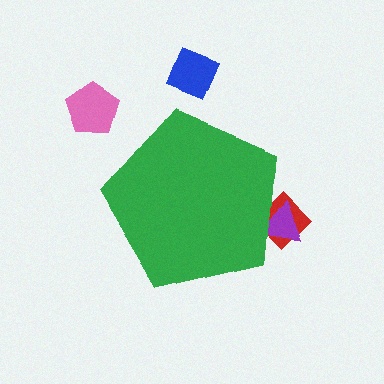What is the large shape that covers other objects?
A green pentagon.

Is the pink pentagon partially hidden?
No, the pink pentagon is fully visible.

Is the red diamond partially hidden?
Yes, the red diamond is partially hidden behind the green pentagon.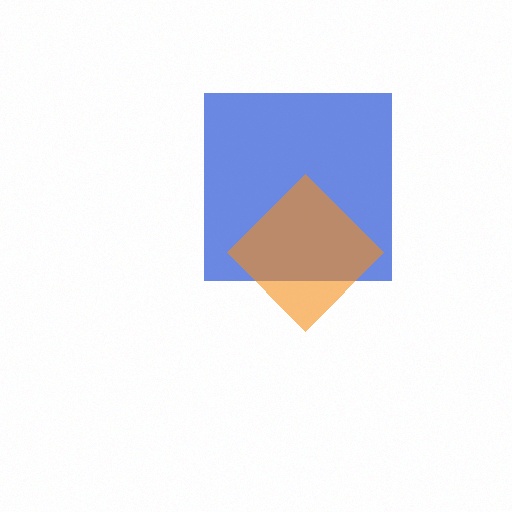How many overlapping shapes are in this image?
There are 2 overlapping shapes in the image.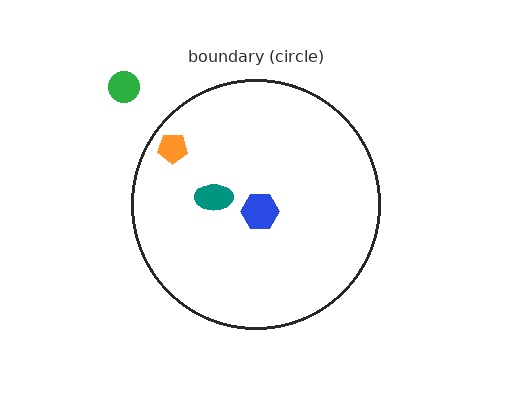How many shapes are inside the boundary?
3 inside, 1 outside.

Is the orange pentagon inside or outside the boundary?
Inside.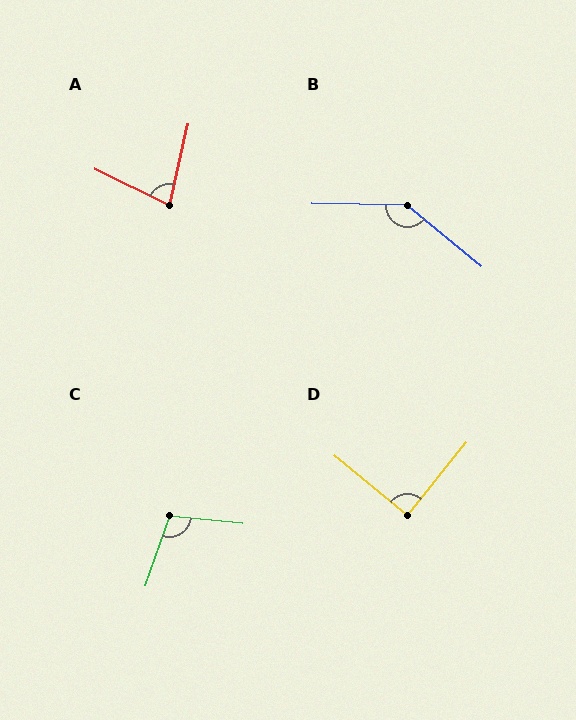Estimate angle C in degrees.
Approximately 104 degrees.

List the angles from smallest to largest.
A (77°), D (90°), C (104°), B (141°).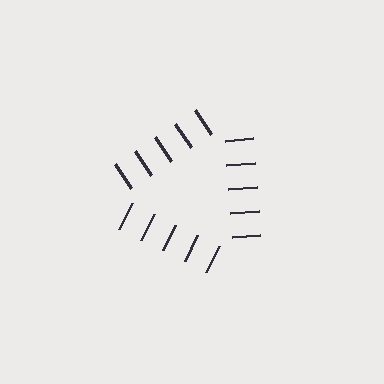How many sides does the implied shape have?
3 sides — the line-ends trace a triangle.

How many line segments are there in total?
15 — 5 along each of the 3 edges.